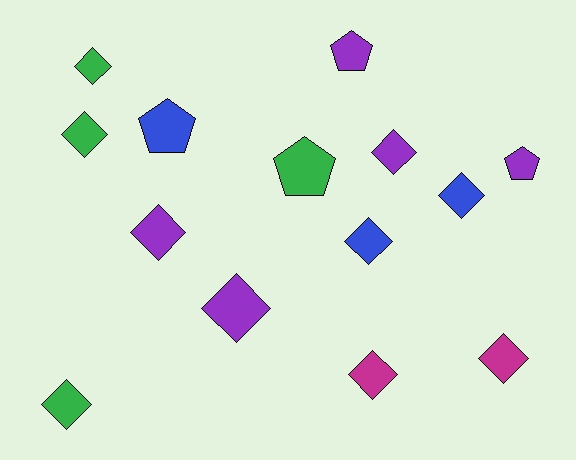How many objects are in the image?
There are 14 objects.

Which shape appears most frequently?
Diamond, with 10 objects.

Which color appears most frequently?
Purple, with 5 objects.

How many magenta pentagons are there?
There are no magenta pentagons.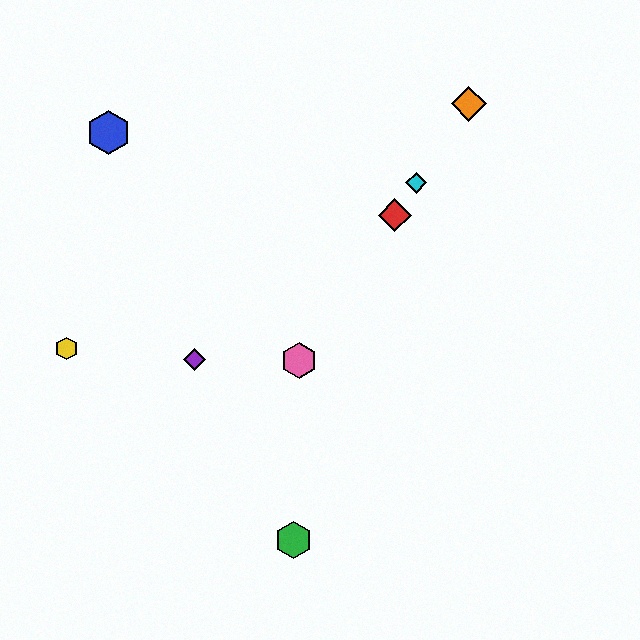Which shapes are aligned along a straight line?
The red diamond, the orange diamond, the cyan diamond, the pink hexagon are aligned along a straight line.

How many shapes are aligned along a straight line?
4 shapes (the red diamond, the orange diamond, the cyan diamond, the pink hexagon) are aligned along a straight line.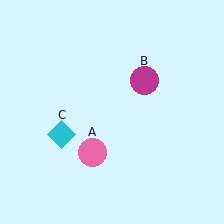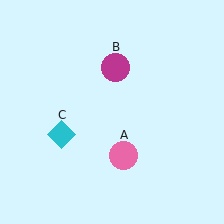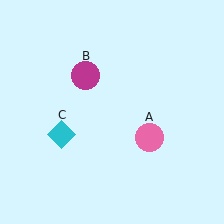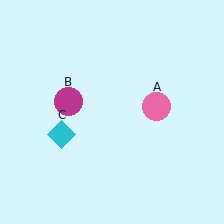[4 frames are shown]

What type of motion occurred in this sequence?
The pink circle (object A), magenta circle (object B) rotated counterclockwise around the center of the scene.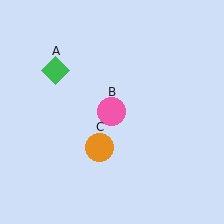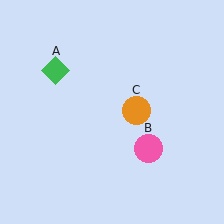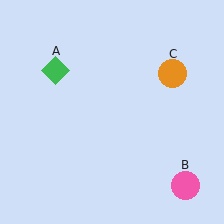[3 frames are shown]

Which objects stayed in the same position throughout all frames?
Green diamond (object A) remained stationary.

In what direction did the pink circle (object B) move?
The pink circle (object B) moved down and to the right.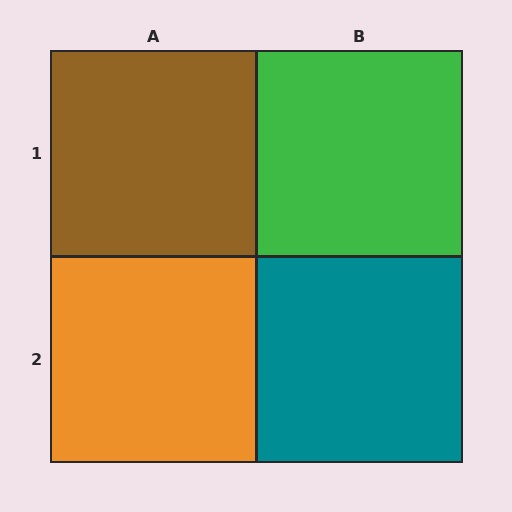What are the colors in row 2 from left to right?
Orange, teal.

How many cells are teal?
1 cell is teal.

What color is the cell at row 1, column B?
Green.